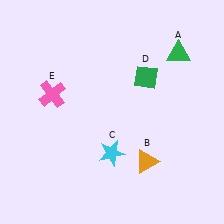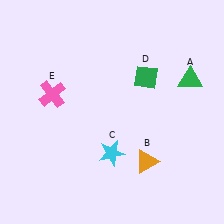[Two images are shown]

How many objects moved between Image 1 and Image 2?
1 object moved between the two images.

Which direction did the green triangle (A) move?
The green triangle (A) moved down.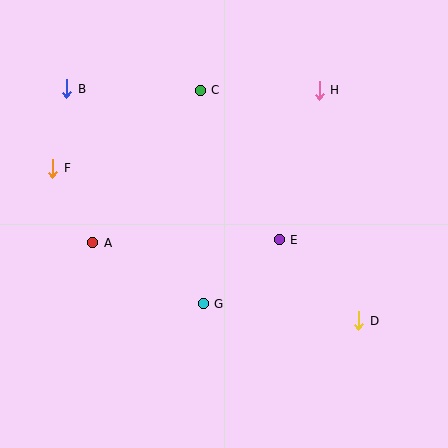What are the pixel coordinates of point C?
Point C is at (200, 90).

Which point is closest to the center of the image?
Point E at (279, 240) is closest to the center.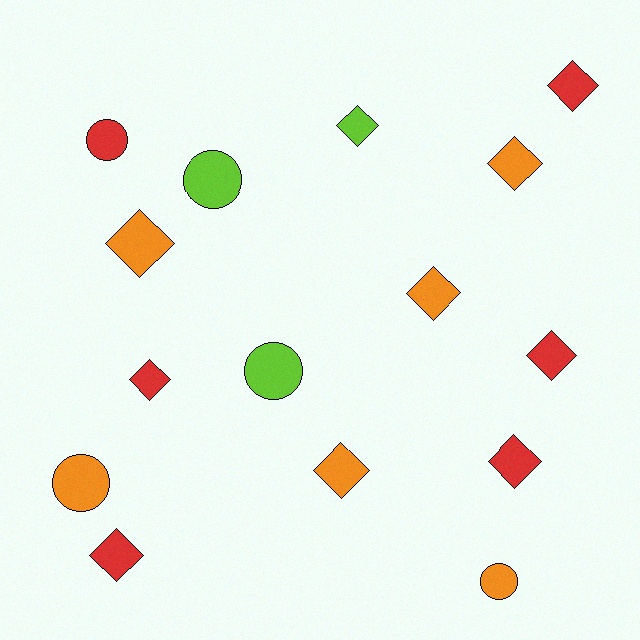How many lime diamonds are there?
There is 1 lime diamond.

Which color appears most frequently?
Orange, with 6 objects.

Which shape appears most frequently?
Diamond, with 10 objects.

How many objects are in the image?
There are 15 objects.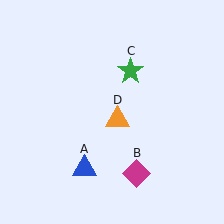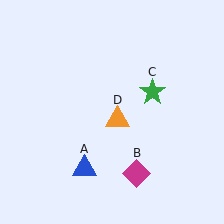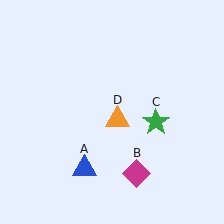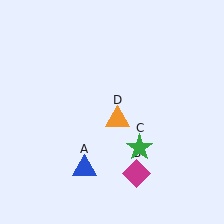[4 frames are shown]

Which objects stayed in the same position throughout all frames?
Blue triangle (object A) and magenta diamond (object B) and orange triangle (object D) remained stationary.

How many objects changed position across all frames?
1 object changed position: green star (object C).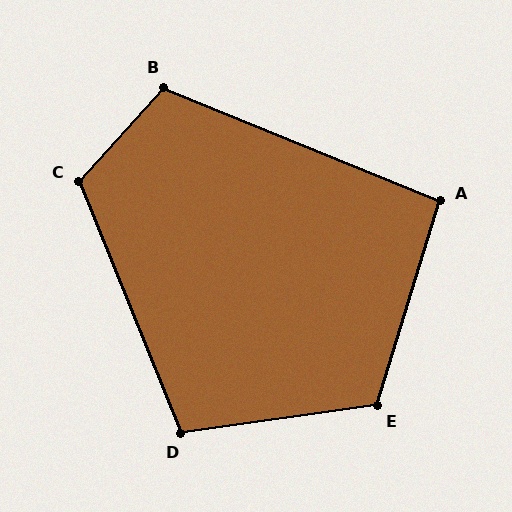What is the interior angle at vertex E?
Approximately 115 degrees (obtuse).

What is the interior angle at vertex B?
Approximately 110 degrees (obtuse).